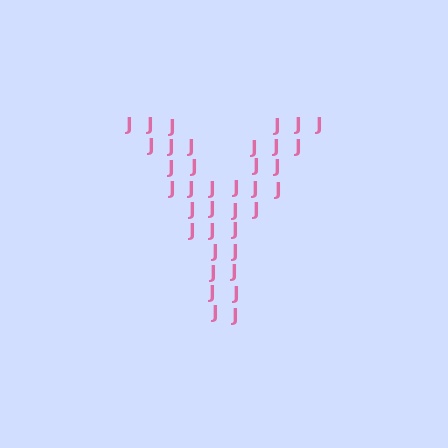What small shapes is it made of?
It is made of small letter J's.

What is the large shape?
The large shape is the letter Y.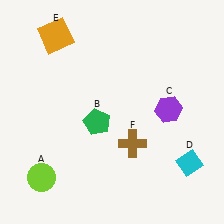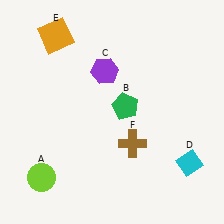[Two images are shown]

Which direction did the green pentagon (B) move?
The green pentagon (B) moved right.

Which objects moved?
The objects that moved are: the green pentagon (B), the purple hexagon (C).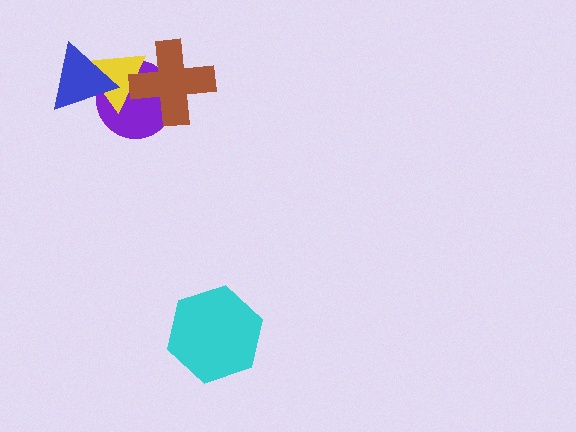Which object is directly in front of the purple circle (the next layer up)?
The yellow triangle is directly in front of the purple circle.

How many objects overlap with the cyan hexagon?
0 objects overlap with the cyan hexagon.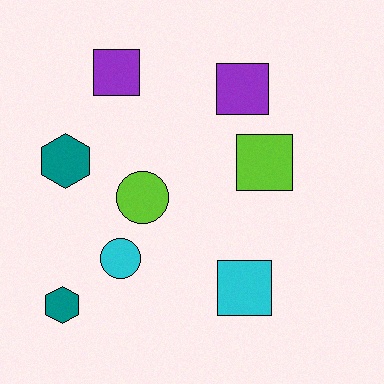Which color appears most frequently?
Lime, with 2 objects.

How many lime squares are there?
There is 1 lime square.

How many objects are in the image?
There are 8 objects.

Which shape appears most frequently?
Square, with 4 objects.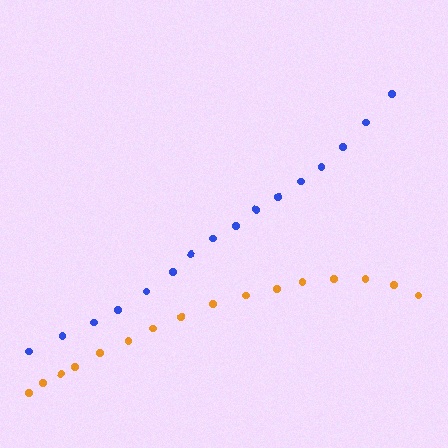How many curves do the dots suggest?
There are 2 distinct paths.